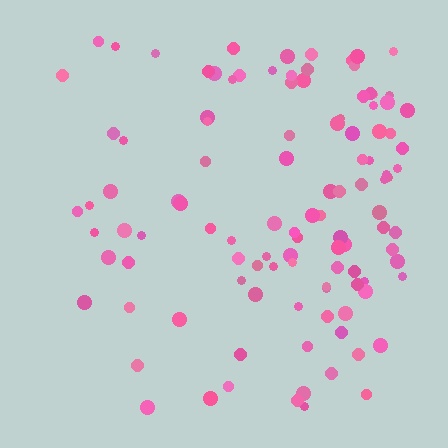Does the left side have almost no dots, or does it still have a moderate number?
Still a moderate number, just noticeably fewer than the right.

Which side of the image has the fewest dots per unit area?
The left.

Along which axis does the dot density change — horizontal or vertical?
Horizontal.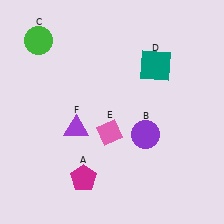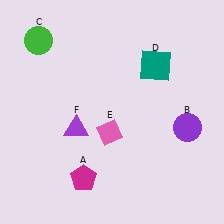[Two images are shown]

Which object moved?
The purple circle (B) moved right.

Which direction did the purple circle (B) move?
The purple circle (B) moved right.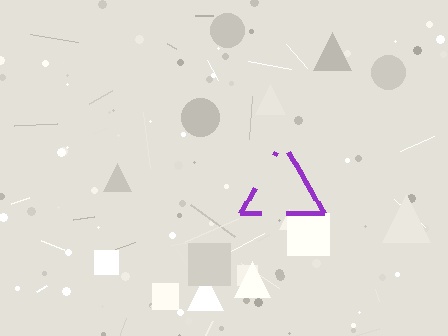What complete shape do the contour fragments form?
The contour fragments form a triangle.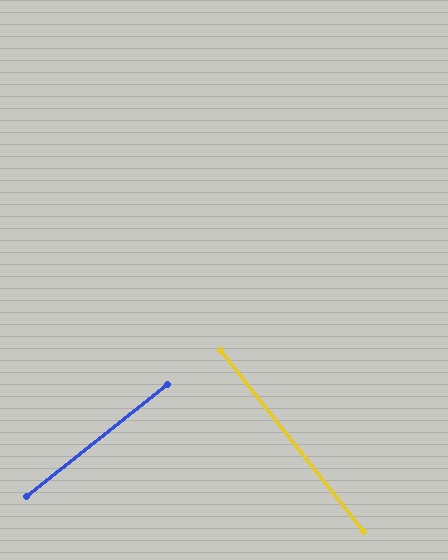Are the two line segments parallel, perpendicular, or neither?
Perpendicular — they meet at approximately 90°.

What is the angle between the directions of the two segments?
Approximately 90 degrees.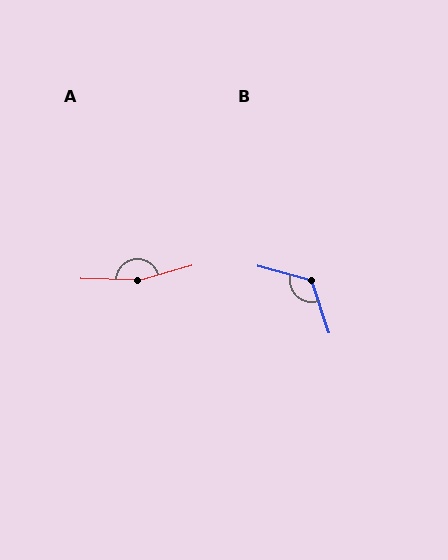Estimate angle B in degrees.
Approximately 124 degrees.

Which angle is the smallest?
B, at approximately 124 degrees.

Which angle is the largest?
A, at approximately 163 degrees.